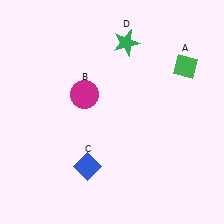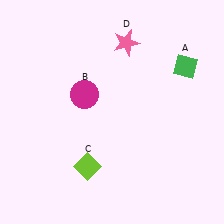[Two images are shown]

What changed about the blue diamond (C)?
In Image 1, C is blue. In Image 2, it changed to lime.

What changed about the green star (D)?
In Image 1, D is green. In Image 2, it changed to pink.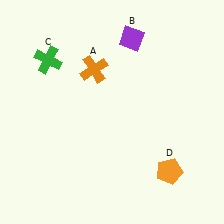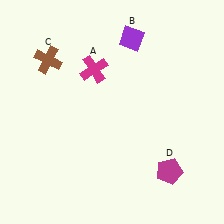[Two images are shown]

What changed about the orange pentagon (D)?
In Image 1, D is orange. In Image 2, it changed to magenta.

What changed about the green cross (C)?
In Image 1, C is green. In Image 2, it changed to brown.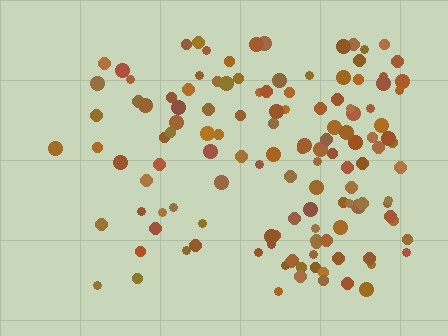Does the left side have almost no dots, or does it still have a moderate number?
Still a moderate number, just noticeably fewer than the right.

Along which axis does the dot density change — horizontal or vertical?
Horizontal.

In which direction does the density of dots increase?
From left to right, with the right side densest.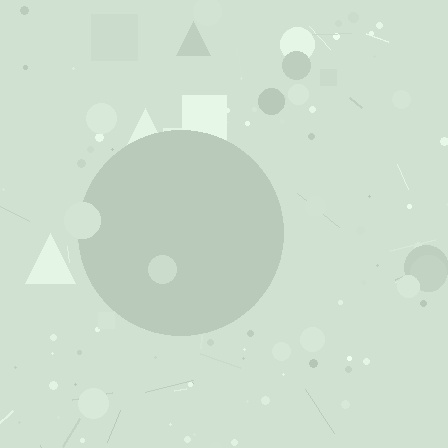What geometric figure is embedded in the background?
A circle is embedded in the background.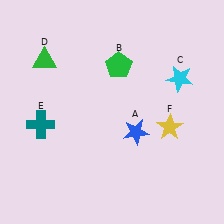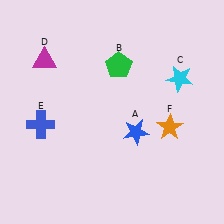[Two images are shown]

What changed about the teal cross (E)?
In Image 1, E is teal. In Image 2, it changed to blue.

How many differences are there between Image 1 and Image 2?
There are 3 differences between the two images.